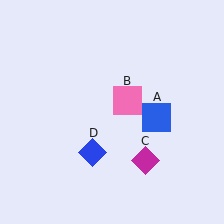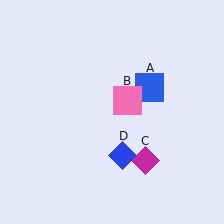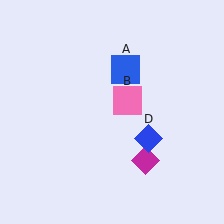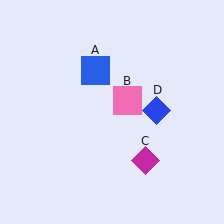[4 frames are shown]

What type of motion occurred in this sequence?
The blue square (object A), blue diamond (object D) rotated counterclockwise around the center of the scene.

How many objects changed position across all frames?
2 objects changed position: blue square (object A), blue diamond (object D).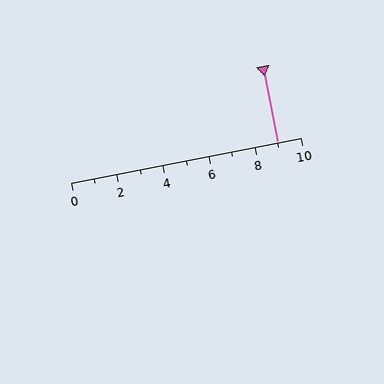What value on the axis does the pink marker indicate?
The marker indicates approximately 9.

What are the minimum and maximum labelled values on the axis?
The axis runs from 0 to 10.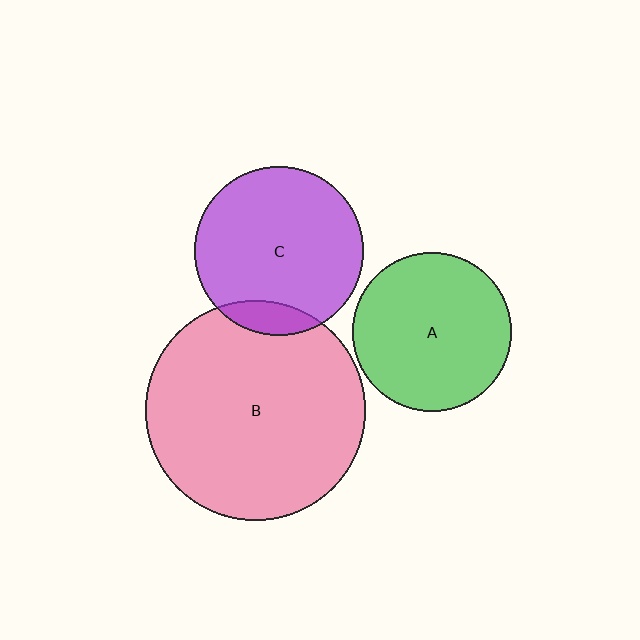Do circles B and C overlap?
Yes.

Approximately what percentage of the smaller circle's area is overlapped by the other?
Approximately 10%.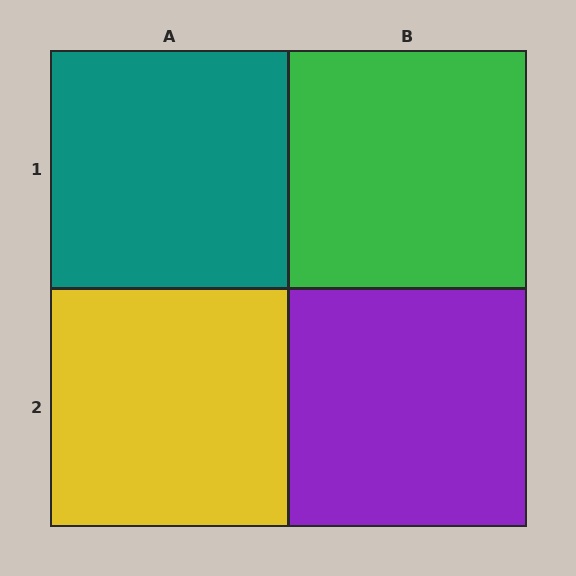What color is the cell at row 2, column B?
Purple.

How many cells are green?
1 cell is green.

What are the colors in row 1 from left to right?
Teal, green.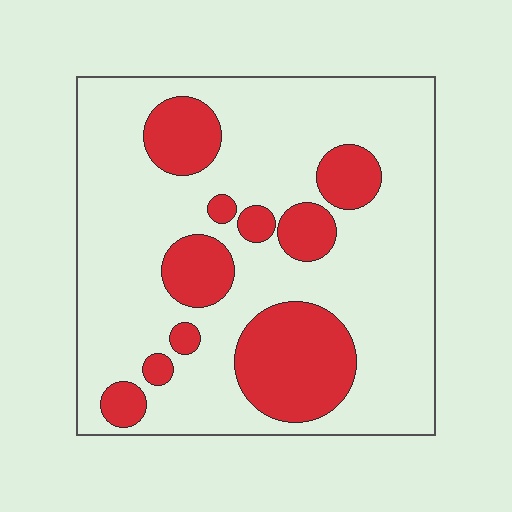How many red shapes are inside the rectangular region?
10.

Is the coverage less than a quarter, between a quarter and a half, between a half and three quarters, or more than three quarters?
Between a quarter and a half.